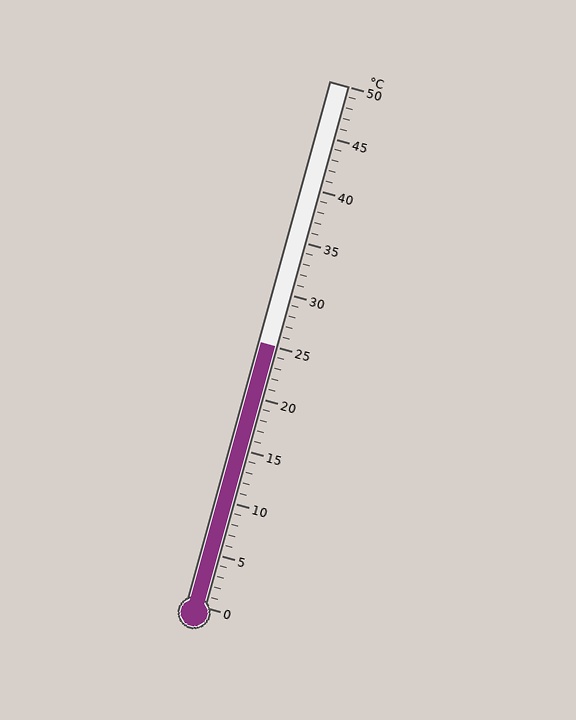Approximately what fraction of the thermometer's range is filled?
The thermometer is filled to approximately 50% of its range.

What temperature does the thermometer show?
The thermometer shows approximately 25°C.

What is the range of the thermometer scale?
The thermometer scale ranges from 0°C to 50°C.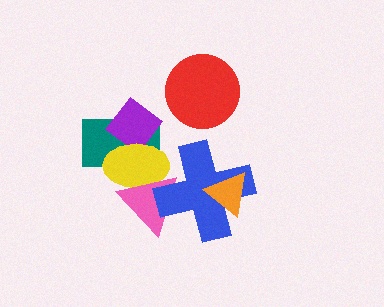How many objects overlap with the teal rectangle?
3 objects overlap with the teal rectangle.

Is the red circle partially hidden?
No, no other shape covers it.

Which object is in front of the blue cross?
The orange triangle is in front of the blue cross.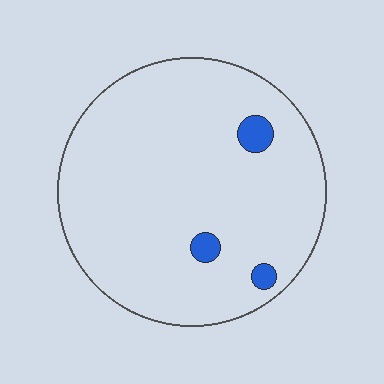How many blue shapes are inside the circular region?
3.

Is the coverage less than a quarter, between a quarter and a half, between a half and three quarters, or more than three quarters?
Less than a quarter.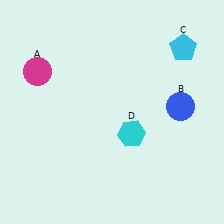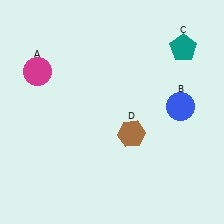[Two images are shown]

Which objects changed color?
C changed from cyan to teal. D changed from cyan to brown.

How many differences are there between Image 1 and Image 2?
There are 2 differences between the two images.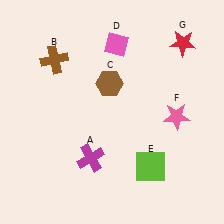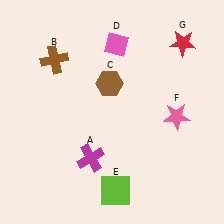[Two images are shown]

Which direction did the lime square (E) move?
The lime square (E) moved left.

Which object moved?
The lime square (E) moved left.